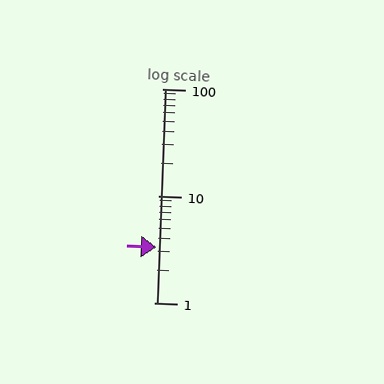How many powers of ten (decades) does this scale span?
The scale spans 2 decades, from 1 to 100.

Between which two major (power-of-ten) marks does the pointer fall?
The pointer is between 1 and 10.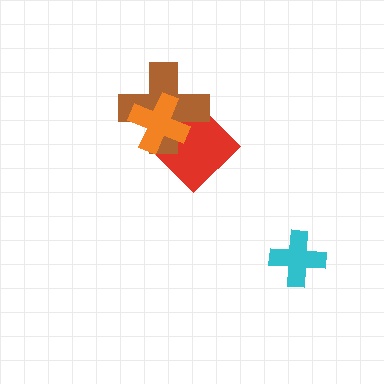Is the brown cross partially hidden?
Yes, it is partially covered by another shape.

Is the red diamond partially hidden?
Yes, it is partially covered by another shape.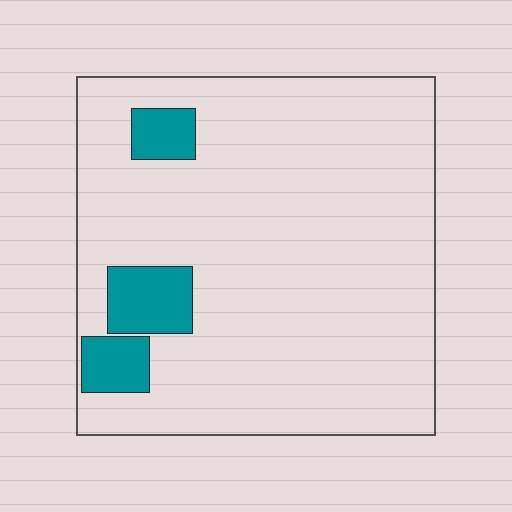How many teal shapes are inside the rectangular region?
3.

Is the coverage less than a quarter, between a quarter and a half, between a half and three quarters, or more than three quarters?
Less than a quarter.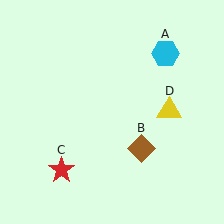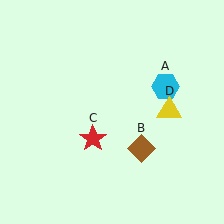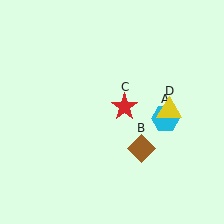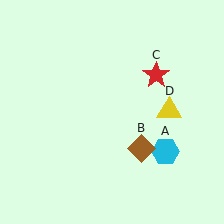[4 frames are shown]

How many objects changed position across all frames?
2 objects changed position: cyan hexagon (object A), red star (object C).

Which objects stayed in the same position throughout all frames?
Brown diamond (object B) and yellow triangle (object D) remained stationary.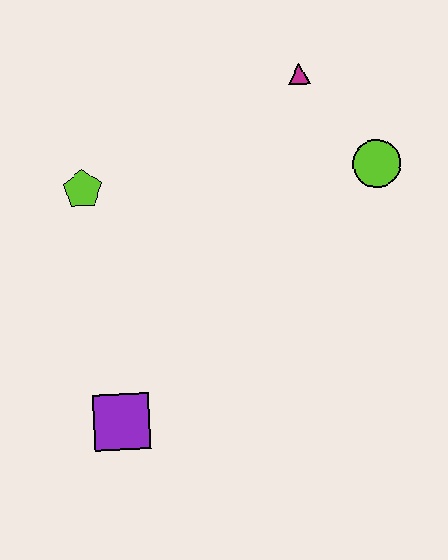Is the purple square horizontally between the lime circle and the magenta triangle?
No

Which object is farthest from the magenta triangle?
The purple square is farthest from the magenta triangle.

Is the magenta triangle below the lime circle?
No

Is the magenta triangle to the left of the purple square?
No